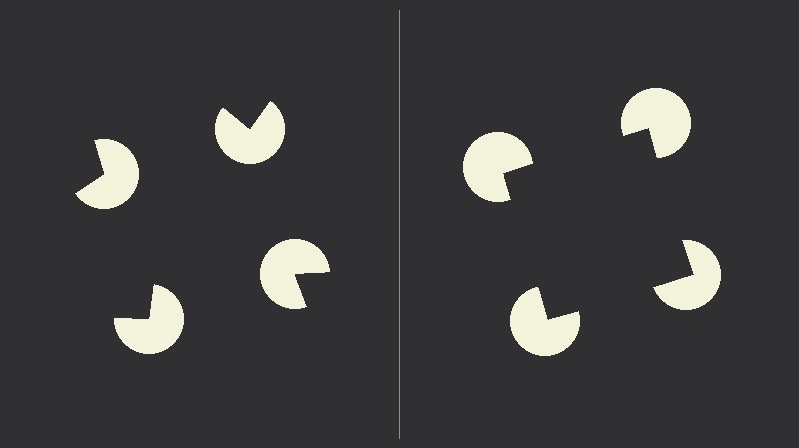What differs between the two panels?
The pac-man discs are positioned identically on both sides; only the wedge orientations differ. On the right they align to a square; on the left they are misaligned.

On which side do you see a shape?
An illusory square appears on the right side. On the left side the wedge cuts are rotated, so no coherent shape forms.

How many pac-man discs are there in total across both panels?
8 — 4 on each side.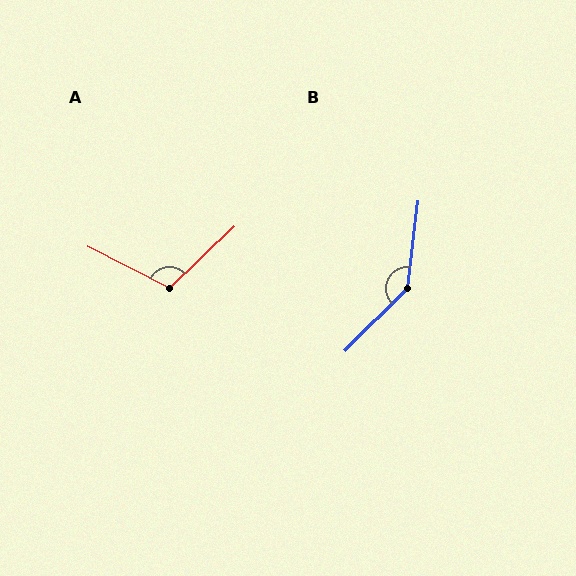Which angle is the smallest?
A, at approximately 109 degrees.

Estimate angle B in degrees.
Approximately 142 degrees.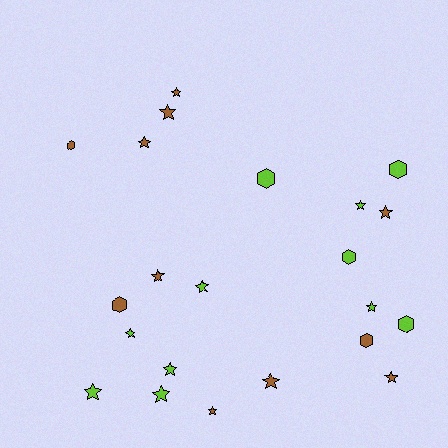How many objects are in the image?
There are 22 objects.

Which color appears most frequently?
Brown, with 11 objects.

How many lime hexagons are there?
There are 4 lime hexagons.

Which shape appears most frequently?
Star, with 15 objects.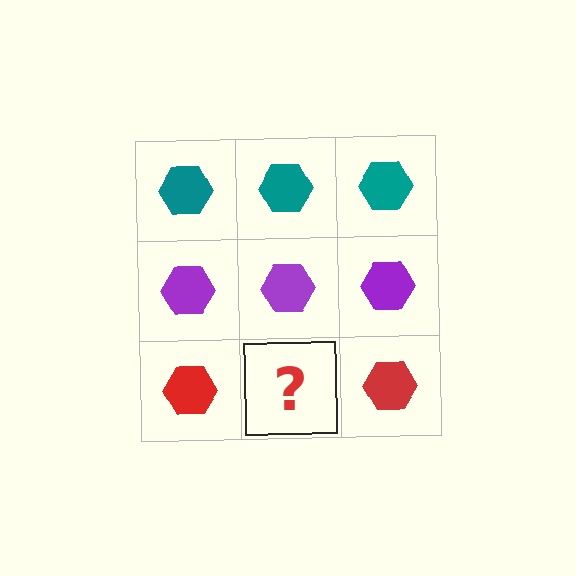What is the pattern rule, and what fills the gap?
The rule is that each row has a consistent color. The gap should be filled with a red hexagon.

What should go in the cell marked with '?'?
The missing cell should contain a red hexagon.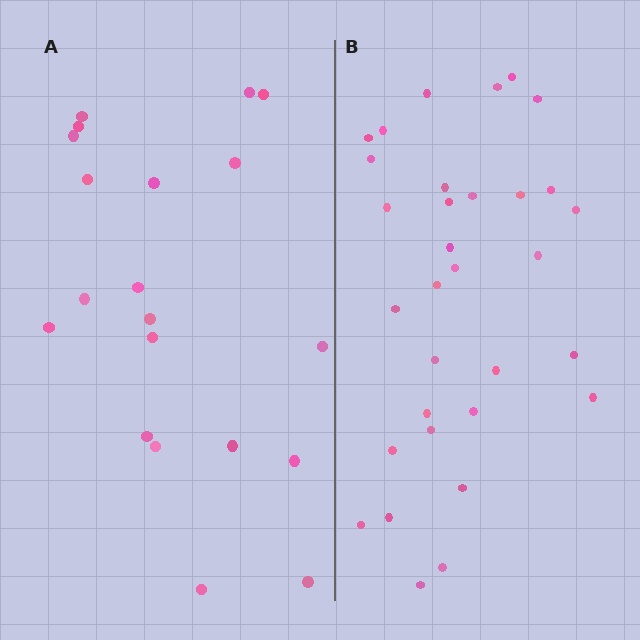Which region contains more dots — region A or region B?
Region B (the right region) has more dots.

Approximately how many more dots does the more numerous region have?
Region B has roughly 12 or so more dots than region A.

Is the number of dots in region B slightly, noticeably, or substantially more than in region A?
Region B has substantially more. The ratio is roughly 1.6 to 1.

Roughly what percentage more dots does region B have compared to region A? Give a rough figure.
About 60% more.